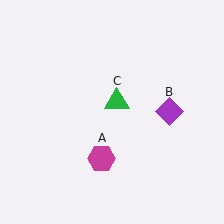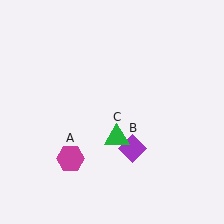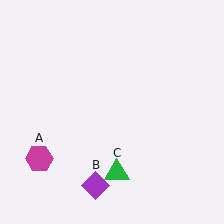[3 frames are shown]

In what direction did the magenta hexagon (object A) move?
The magenta hexagon (object A) moved left.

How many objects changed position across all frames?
3 objects changed position: magenta hexagon (object A), purple diamond (object B), green triangle (object C).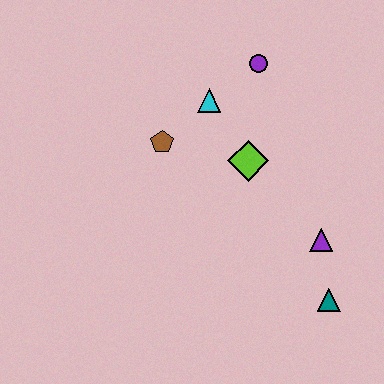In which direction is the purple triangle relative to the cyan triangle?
The purple triangle is below the cyan triangle.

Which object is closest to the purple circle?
The cyan triangle is closest to the purple circle.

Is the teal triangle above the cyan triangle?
No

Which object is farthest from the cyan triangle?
The teal triangle is farthest from the cyan triangle.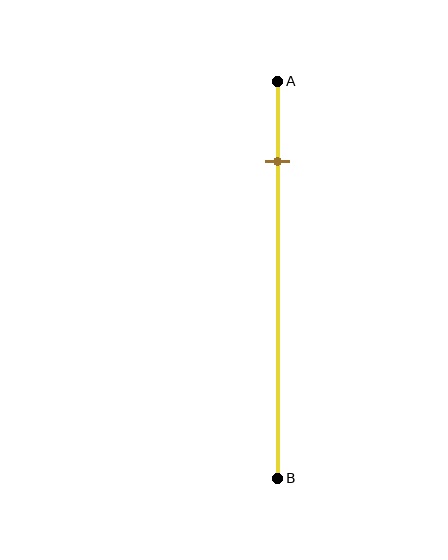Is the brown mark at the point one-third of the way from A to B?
No, the mark is at about 20% from A, not at the 33% one-third point.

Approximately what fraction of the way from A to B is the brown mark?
The brown mark is approximately 20% of the way from A to B.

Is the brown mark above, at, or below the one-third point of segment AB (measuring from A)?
The brown mark is above the one-third point of segment AB.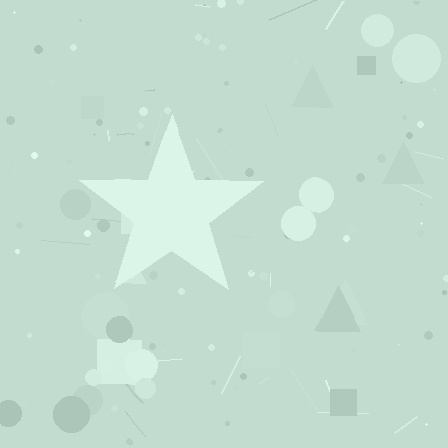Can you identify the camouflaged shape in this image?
The camouflaged shape is a star.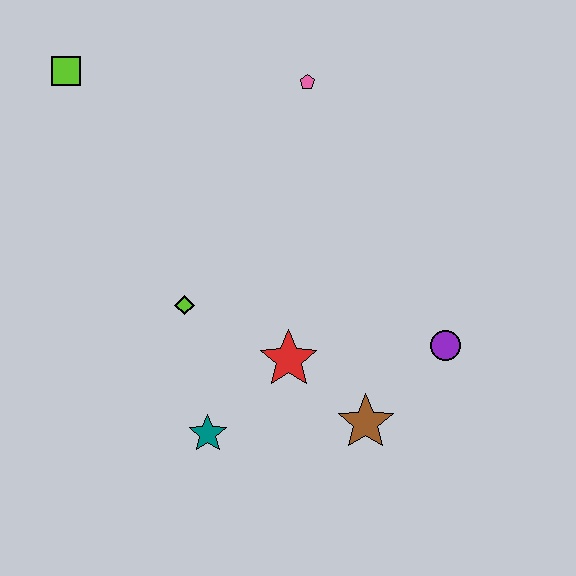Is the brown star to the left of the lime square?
No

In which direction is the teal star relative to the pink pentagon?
The teal star is below the pink pentagon.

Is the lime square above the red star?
Yes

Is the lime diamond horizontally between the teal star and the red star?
No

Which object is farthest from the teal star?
The lime square is farthest from the teal star.